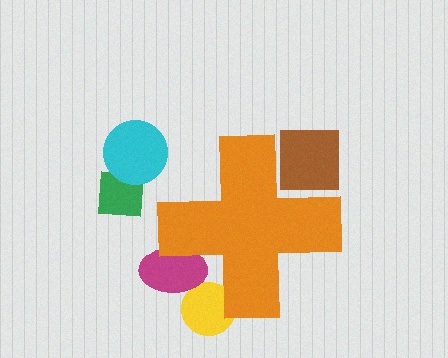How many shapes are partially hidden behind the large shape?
3 shapes are partially hidden.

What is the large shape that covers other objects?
An orange cross.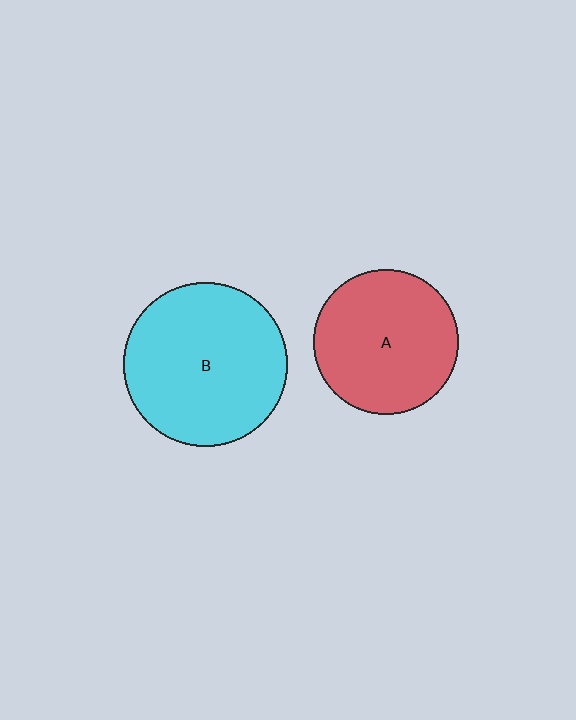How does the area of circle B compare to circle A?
Approximately 1.3 times.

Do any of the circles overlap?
No, none of the circles overlap.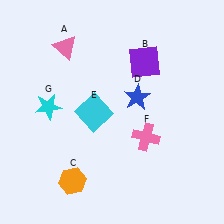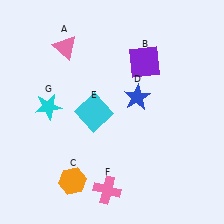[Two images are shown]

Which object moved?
The pink cross (F) moved down.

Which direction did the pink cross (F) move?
The pink cross (F) moved down.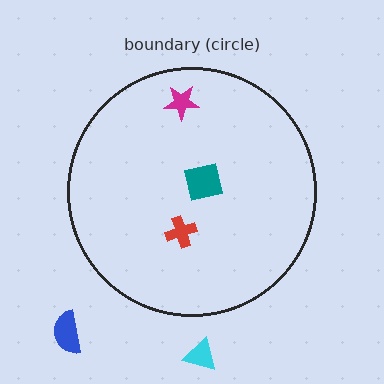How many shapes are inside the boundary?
3 inside, 2 outside.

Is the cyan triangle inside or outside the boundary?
Outside.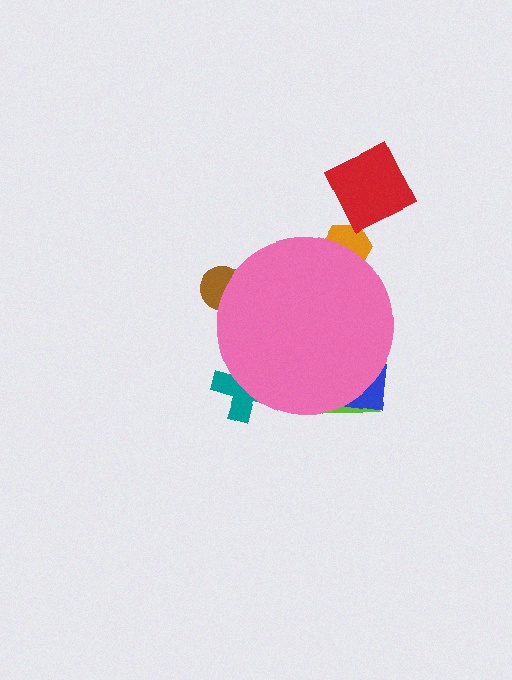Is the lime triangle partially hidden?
Yes, the lime triangle is partially hidden behind the pink circle.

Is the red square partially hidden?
No, the red square is fully visible.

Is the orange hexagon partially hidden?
Yes, the orange hexagon is partially hidden behind the pink circle.